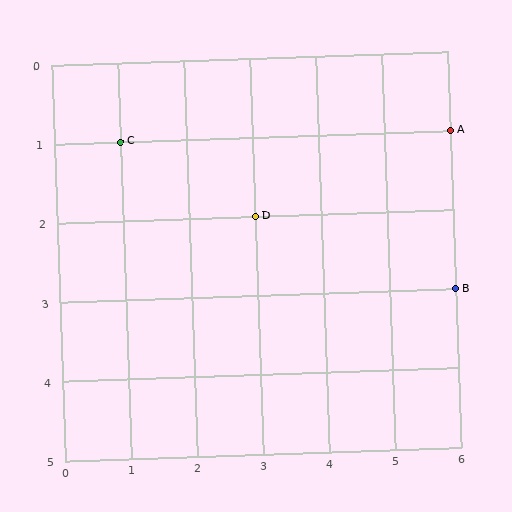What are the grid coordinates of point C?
Point C is at grid coordinates (1, 1).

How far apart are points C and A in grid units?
Points C and A are 5 columns apart.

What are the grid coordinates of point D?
Point D is at grid coordinates (3, 2).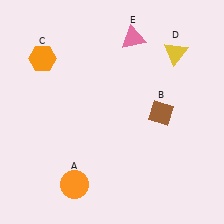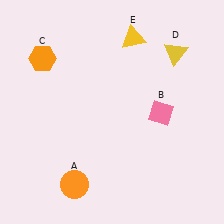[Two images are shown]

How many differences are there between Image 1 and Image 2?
There are 2 differences between the two images.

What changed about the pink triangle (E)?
In Image 1, E is pink. In Image 2, it changed to yellow.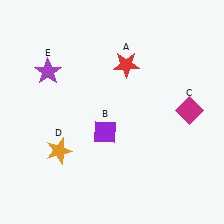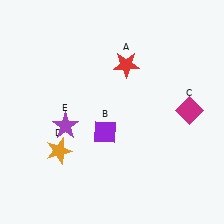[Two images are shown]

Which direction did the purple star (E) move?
The purple star (E) moved down.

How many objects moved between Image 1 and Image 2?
1 object moved between the two images.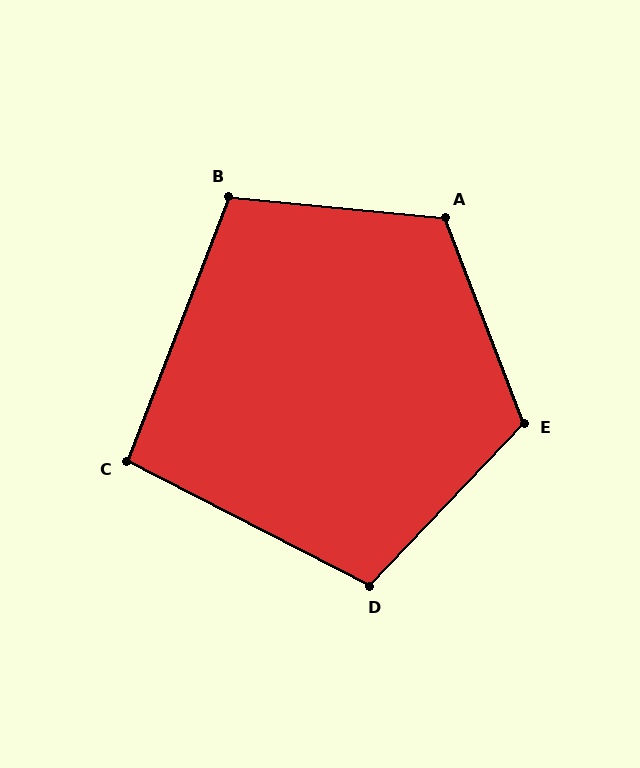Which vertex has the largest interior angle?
A, at approximately 116 degrees.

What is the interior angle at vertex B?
Approximately 106 degrees (obtuse).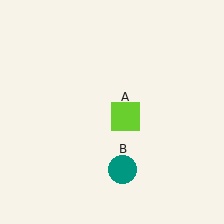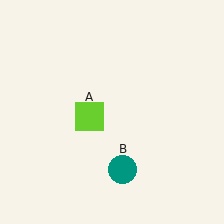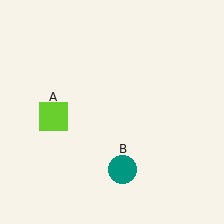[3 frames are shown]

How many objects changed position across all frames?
1 object changed position: lime square (object A).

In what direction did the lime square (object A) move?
The lime square (object A) moved left.